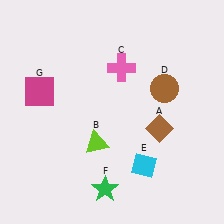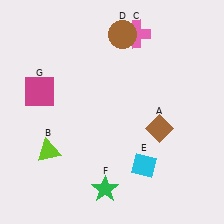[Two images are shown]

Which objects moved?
The objects that moved are: the lime triangle (B), the pink cross (C), the brown circle (D).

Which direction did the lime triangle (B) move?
The lime triangle (B) moved left.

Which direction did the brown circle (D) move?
The brown circle (D) moved up.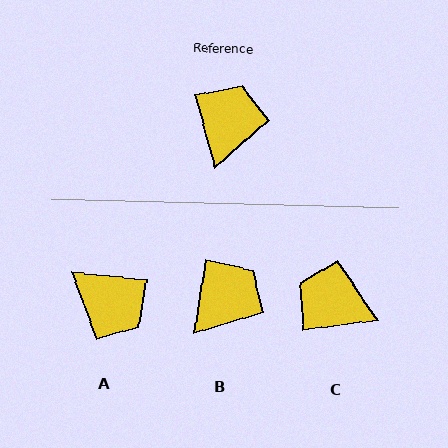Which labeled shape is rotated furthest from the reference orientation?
A, about 111 degrees away.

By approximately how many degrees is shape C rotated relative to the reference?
Approximately 83 degrees counter-clockwise.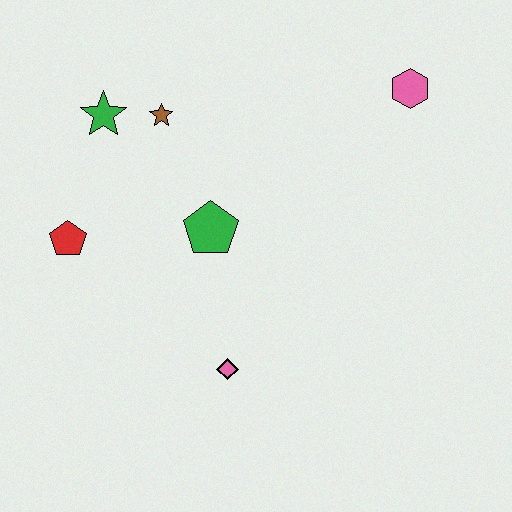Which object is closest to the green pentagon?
The brown star is closest to the green pentagon.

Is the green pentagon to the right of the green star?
Yes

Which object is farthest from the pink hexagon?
The red pentagon is farthest from the pink hexagon.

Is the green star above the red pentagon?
Yes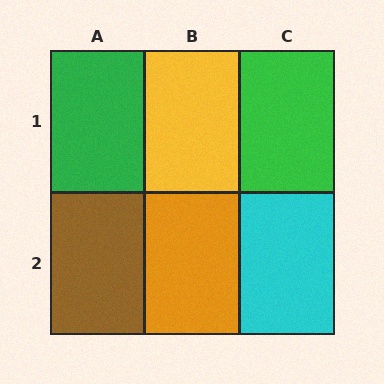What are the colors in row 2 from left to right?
Brown, orange, cyan.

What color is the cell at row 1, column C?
Green.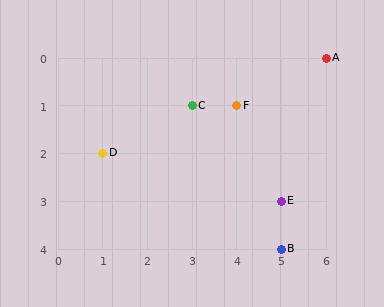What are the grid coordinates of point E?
Point E is at grid coordinates (5, 3).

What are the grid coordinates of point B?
Point B is at grid coordinates (5, 4).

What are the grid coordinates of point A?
Point A is at grid coordinates (6, 0).